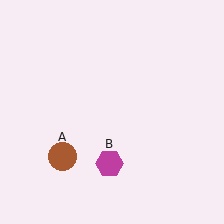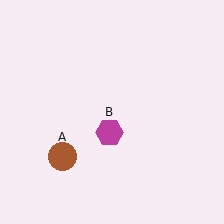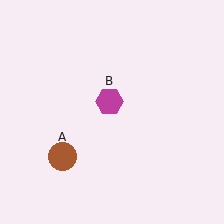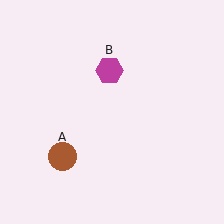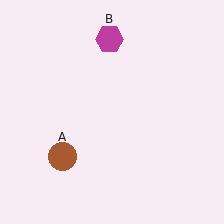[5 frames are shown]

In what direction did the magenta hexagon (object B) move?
The magenta hexagon (object B) moved up.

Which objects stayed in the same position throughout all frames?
Brown circle (object A) remained stationary.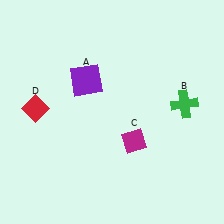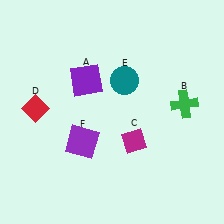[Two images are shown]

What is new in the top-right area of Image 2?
A teal circle (E) was added in the top-right area of Image 2.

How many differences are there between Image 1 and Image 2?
There are 2 differences between the two images.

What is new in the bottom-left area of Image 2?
A purple square (F) was added in the bottom-left area of Image 2.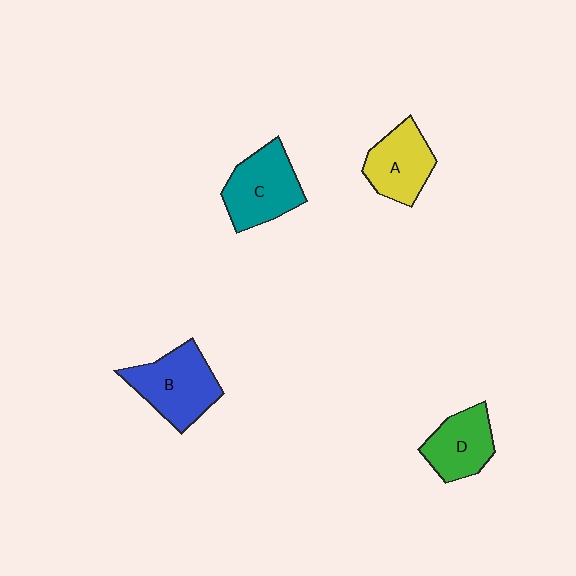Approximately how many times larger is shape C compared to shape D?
Approximately 1.2 times.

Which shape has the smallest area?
Shape D (green).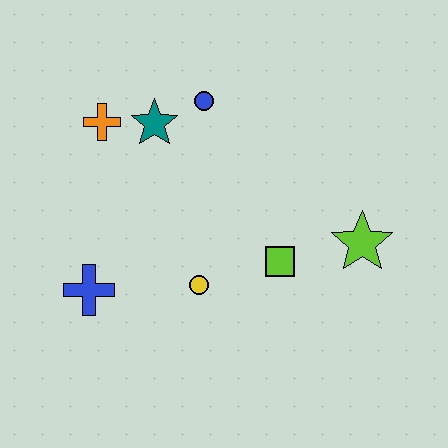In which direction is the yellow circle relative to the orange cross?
The yellow circle is below the orange cross.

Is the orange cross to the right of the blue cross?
Yes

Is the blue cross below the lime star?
Yes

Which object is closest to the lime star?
The lime square is closest to the lime star.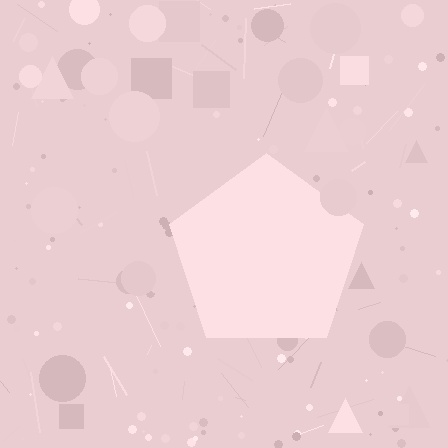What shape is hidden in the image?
A pentagon is hidden in the image.